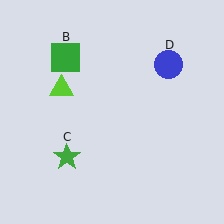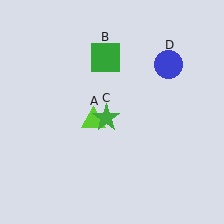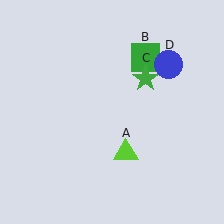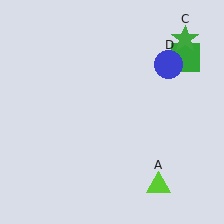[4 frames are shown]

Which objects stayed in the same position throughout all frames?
Blue circle (object D) remained stationary.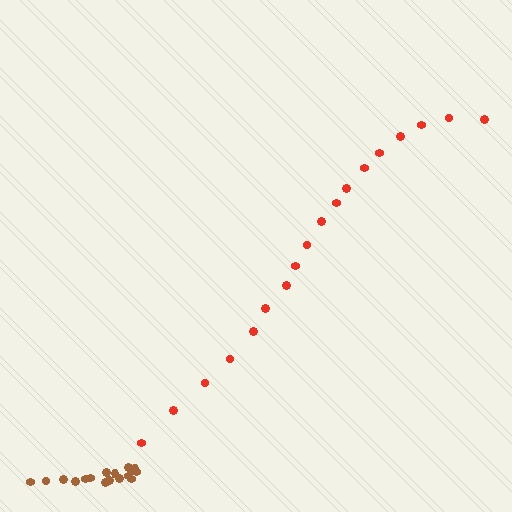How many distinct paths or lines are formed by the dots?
There are 2 distinct paths.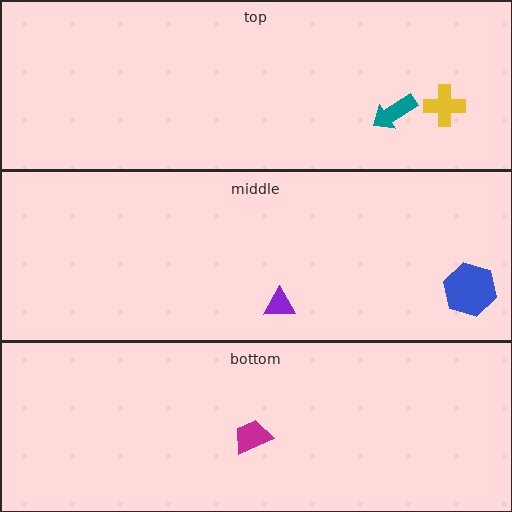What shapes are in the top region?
The teal arrow, the yellow cross.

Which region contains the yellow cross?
The top region.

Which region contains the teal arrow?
The top region.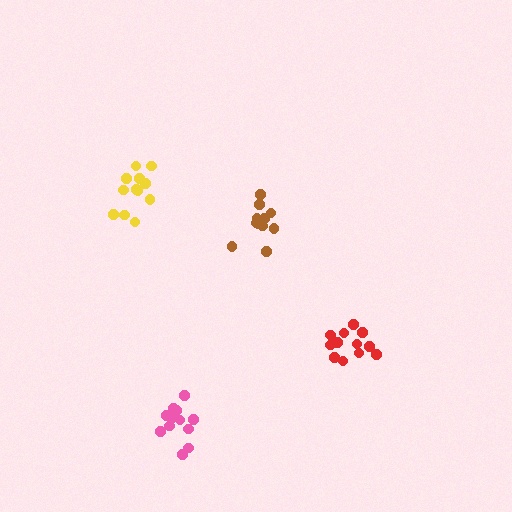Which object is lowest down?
The pink cluster is bottommost.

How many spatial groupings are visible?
There are 4 spatial groupings.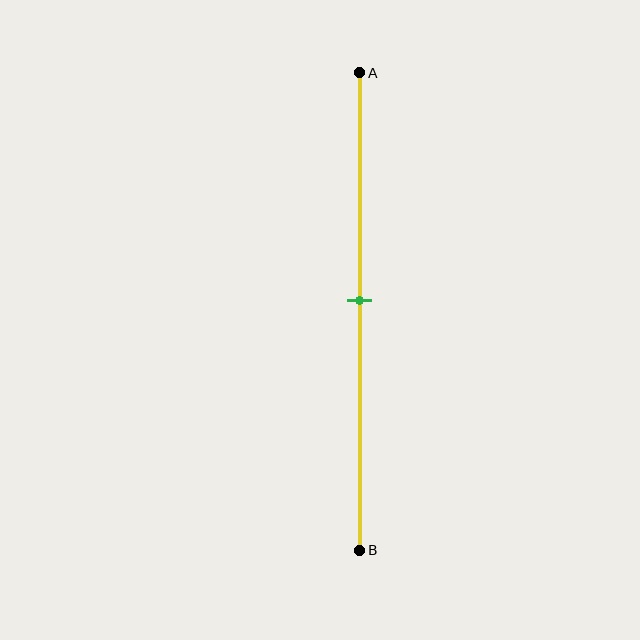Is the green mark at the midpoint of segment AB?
Yes, the mark is approximately at the midpoint.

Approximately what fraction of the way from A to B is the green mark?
The green mark is approximately 50% of the way from A to B.